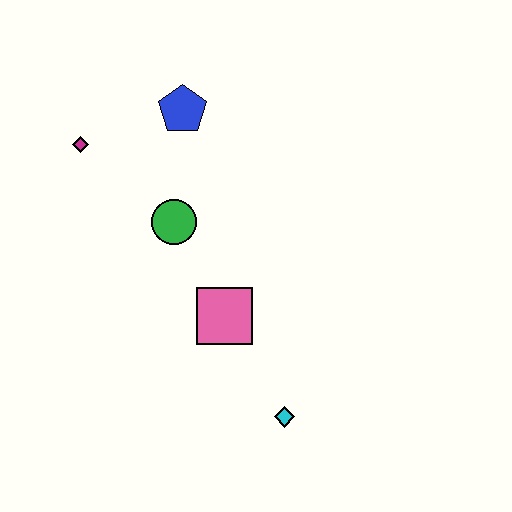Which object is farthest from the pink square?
The magenta diamond is farthest from the pink square.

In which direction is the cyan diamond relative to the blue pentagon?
The cyan diamond is below the blue pentagon.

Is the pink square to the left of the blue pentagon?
No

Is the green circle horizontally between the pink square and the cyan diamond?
No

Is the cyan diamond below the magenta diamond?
Yes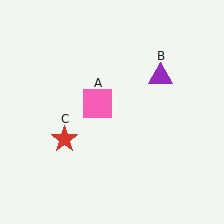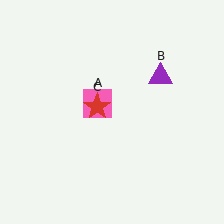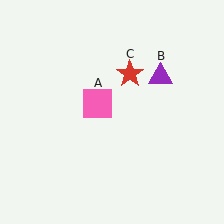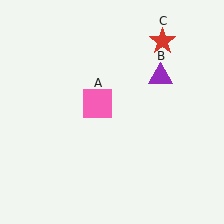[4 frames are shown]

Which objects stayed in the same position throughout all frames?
Pink square (object A) and purple triangle (object B) remained stationary.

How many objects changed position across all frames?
1 object changed position: red star (object C).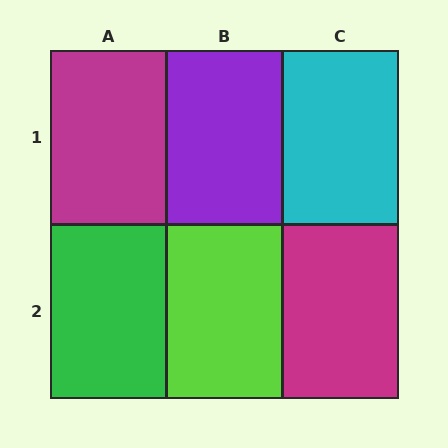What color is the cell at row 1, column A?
Magenta.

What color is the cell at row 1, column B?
Purple.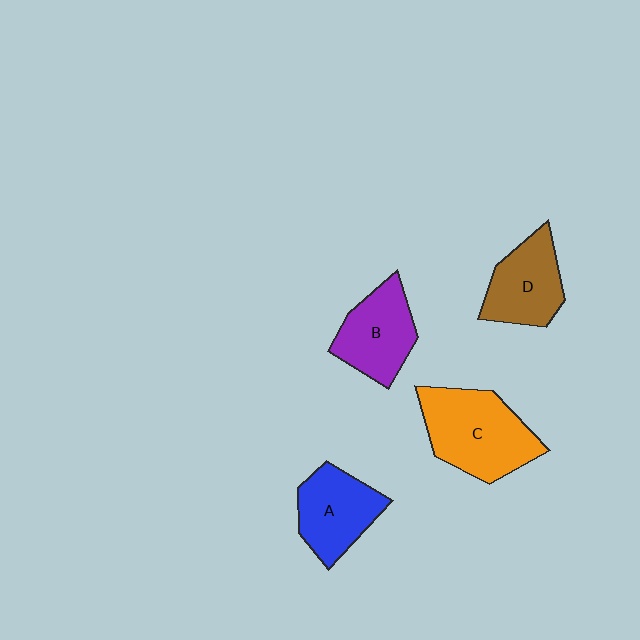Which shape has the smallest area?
Shape D (brown).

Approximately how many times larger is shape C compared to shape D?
Approximately 1.4 times.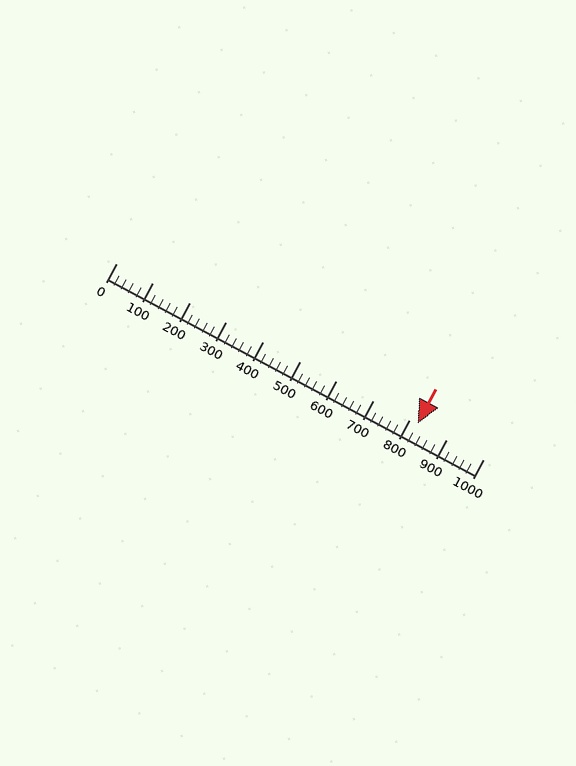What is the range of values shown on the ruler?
The ruler shows values from 0 to 1000.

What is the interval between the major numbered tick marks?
The major tick marks are spaced 100 units apart.